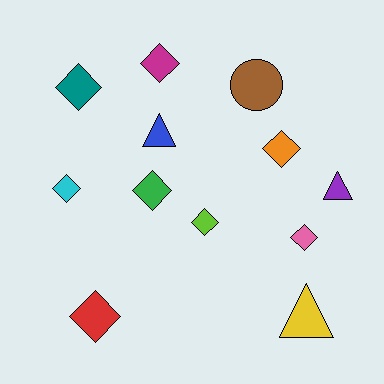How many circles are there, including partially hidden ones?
There is 1 circle.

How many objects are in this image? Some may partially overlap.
There are 12 objects.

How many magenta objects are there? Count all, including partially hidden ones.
There is 1 magenta object.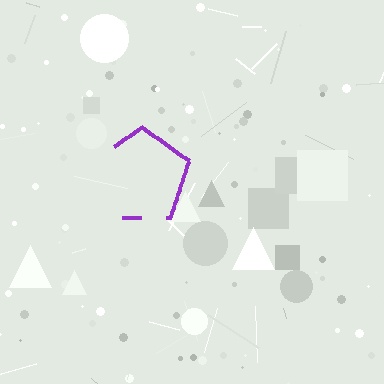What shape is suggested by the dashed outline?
The dashed outline suggests a pentagon.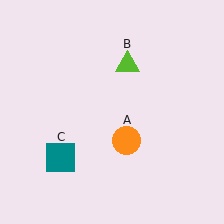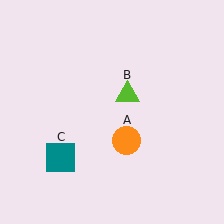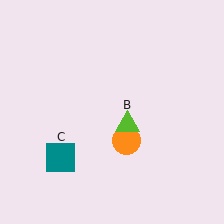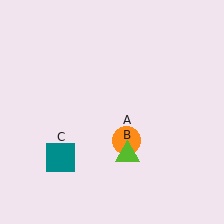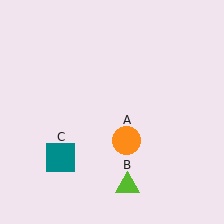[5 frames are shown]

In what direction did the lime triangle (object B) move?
The lime triangle (object B) moved down.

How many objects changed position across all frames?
1 object changed position: lime triangle (object B).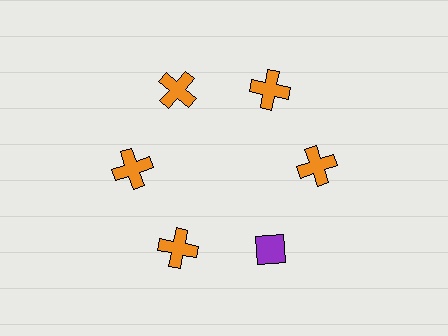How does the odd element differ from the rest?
It differs in both color (purple instead of orange) and shape (diamond instead of cross).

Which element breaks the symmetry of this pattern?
The purple diamond at roughly the 5 o'clock position breaks the symmetry. All other shapes are orange crosses.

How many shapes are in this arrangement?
There are 6 shapes arranged in a ring pattern.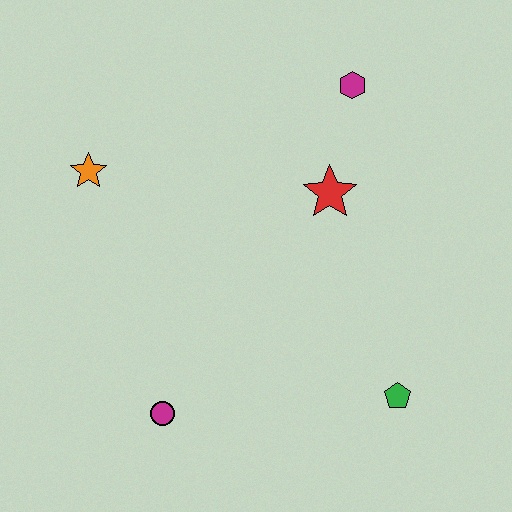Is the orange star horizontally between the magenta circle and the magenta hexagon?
No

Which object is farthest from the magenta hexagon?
The magenta circle is farthest from the magenta hexagon.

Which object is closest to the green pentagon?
The red star is closest to the green pentagon.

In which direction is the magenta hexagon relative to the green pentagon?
The magenta hexagon is above the green pentagon.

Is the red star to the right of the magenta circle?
Yes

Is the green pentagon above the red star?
No